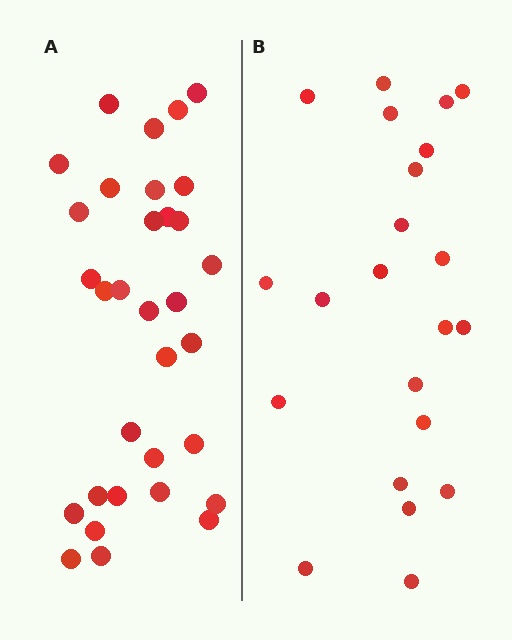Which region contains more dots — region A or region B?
Region A (the left region) has more dots.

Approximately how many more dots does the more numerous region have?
Region A has roughly 10 or so more dots than region B.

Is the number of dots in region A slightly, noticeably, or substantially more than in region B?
Region A has substantially more. The ratio is roughly 1.5 to 1.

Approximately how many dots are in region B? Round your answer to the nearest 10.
About 20 dots. (The exact count is 22, which rounds to 20.)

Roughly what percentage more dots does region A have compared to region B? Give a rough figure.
About 45% more.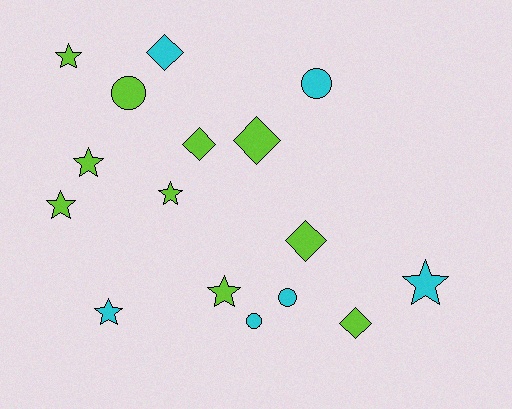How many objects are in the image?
There are 16 objects.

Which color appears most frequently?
Lime, with 10 objects.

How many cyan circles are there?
There are 3 cyan circles.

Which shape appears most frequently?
Star, with 7 objects.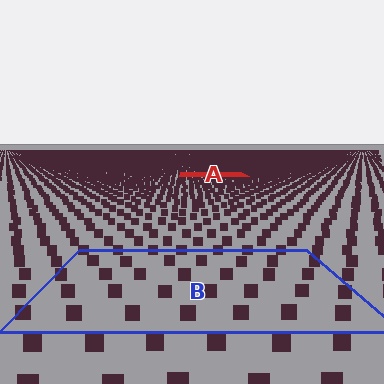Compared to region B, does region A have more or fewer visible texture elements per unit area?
Region A has more texture elements per unit area — they are packed more densely because it is farther away.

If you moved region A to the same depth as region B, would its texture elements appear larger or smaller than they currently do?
They would appear larger. At a closer depth, the same texture elements are projected at a bigger on-screen size.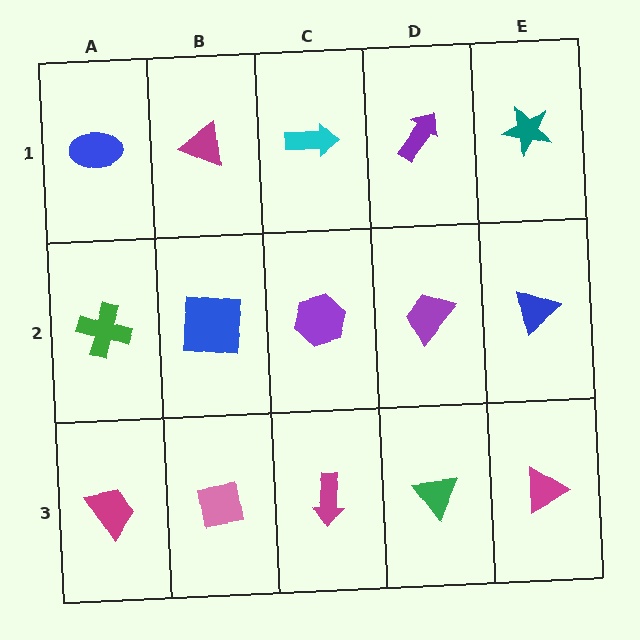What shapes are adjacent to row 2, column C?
A cyan arrow (row 1, column C), a magenta arrow (row 3, column C), a blue square (row 2, column B), a purple trapezoid (row 2, column D).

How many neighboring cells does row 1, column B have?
3.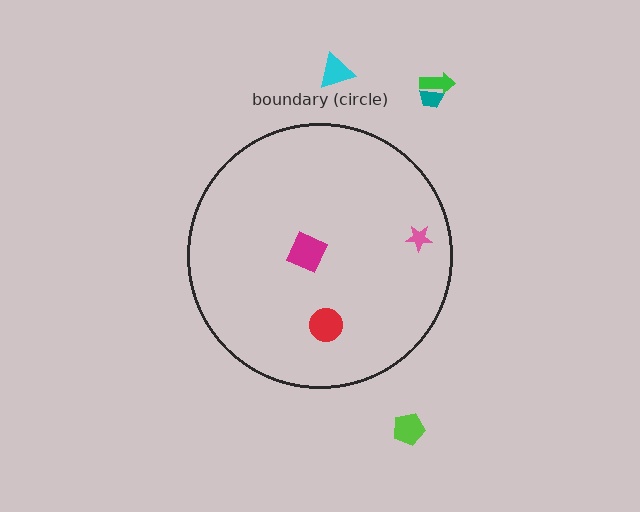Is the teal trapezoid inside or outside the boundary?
Outside.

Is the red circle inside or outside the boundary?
Inside.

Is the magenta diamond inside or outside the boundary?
Inside.